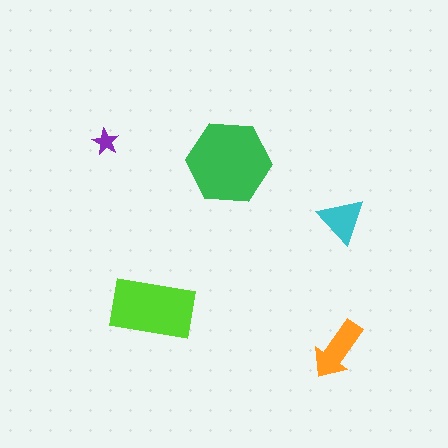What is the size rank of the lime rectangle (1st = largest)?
2nd.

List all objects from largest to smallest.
The green hexagon, the lime rectangle, the orange arrow, the cyan triangle, the purple star.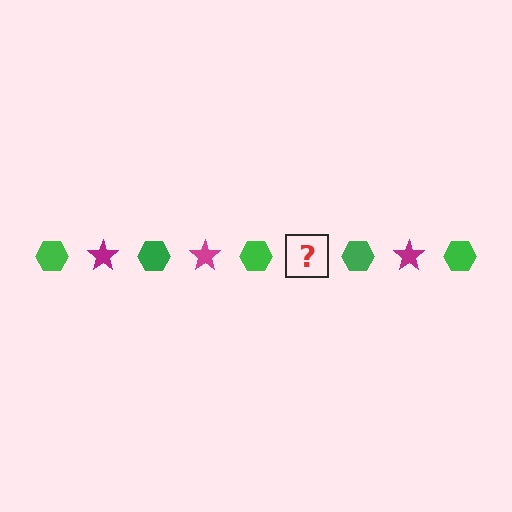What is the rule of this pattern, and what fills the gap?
The rule is that the pattern alternates between green hexagon and magenta star. The gap should be filled with a magenta star.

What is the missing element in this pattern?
The missing element is a magenta star.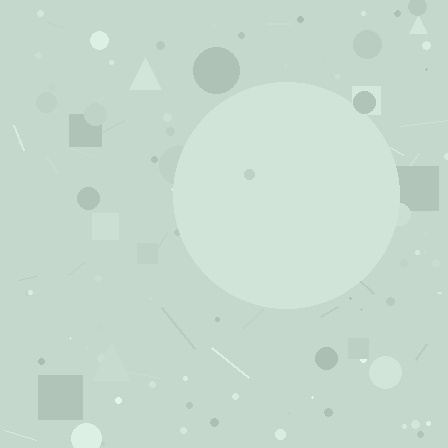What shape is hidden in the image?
A circle is hidden in the image.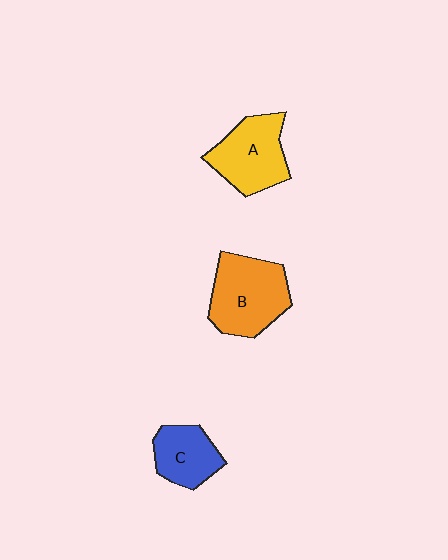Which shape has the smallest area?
Shape C (blue).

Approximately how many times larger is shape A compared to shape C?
Approximately 1.4 times.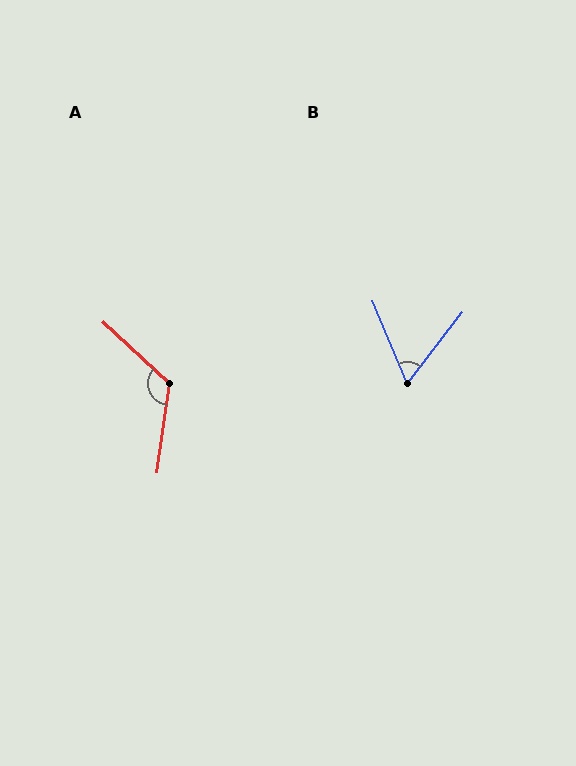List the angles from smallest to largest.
B (61°), A (124°).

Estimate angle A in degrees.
Approximately 124 degrees.